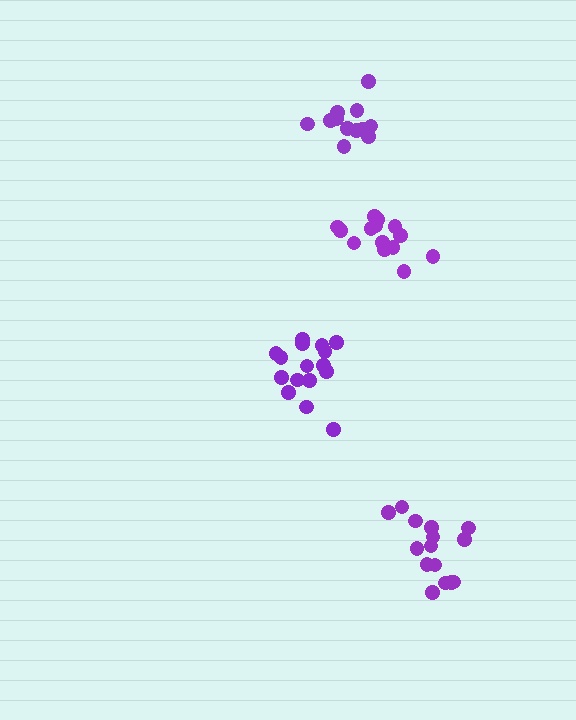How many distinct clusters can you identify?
There are 4 distinct clusters.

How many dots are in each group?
Group 1: 12 dots, Group 2: 16 dots, Group 3: 14 dots, Group 4: 15 dots (57 total).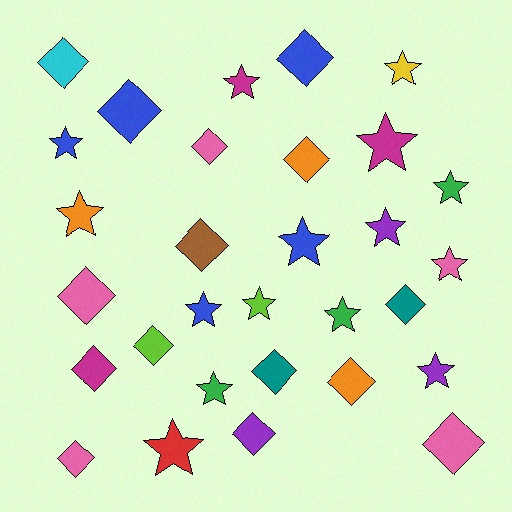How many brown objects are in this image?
There is 1 brown object.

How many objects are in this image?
There are 30 objects.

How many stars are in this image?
There are 15 stars.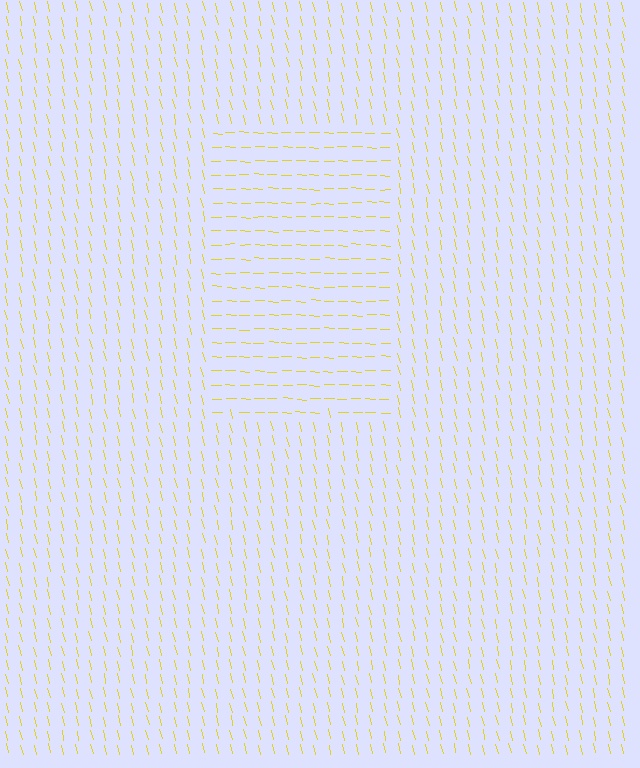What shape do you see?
I see a rectangle.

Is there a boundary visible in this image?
Yes, there is a texture boundary formed by a change in line orientation.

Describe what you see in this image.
The image is filled with small yellow line segments. A rectangle region in the image has lines oriented differently from the surrounding lines, creating a visible texture boundary.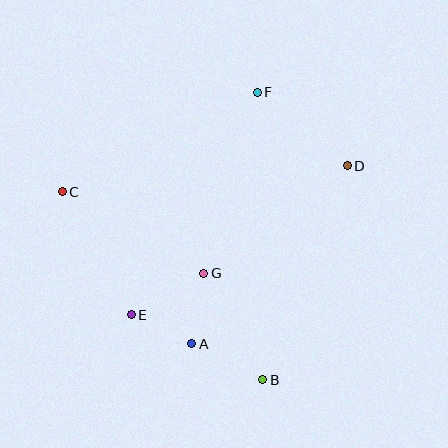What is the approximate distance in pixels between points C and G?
The distance between C and G is approximately 163 pixels.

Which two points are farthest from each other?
Points B and F are farthest from each other.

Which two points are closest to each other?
Points A and E are closest to each other.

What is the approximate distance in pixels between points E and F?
The distance between E and F is approximately 255 pixels.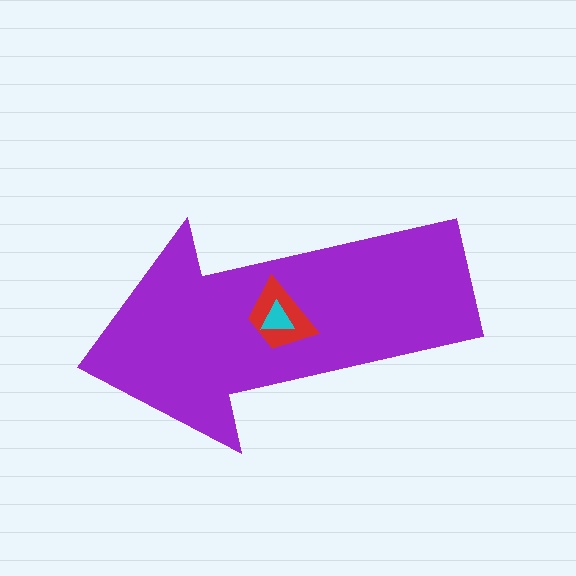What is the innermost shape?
The cyan triangle.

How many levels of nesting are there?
3.